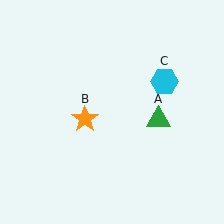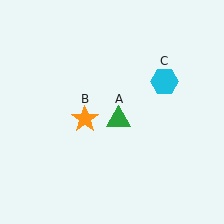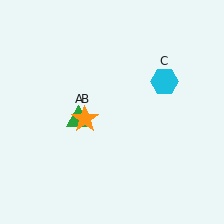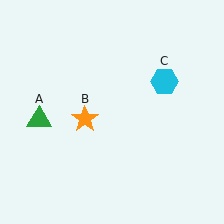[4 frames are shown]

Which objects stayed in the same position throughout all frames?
Orange star (object B) and cyan hexagon (object C) remained stationary.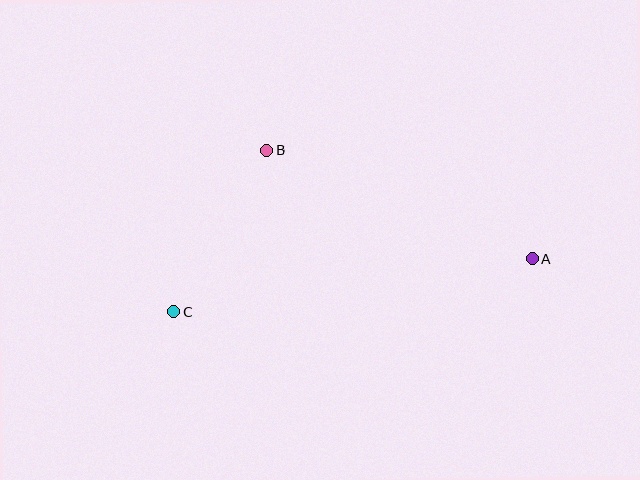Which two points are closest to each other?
Points B and C are closest to each other.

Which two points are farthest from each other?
Points A and C are farthest from each other.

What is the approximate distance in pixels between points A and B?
The distance between A and B is approximately 288 pixels.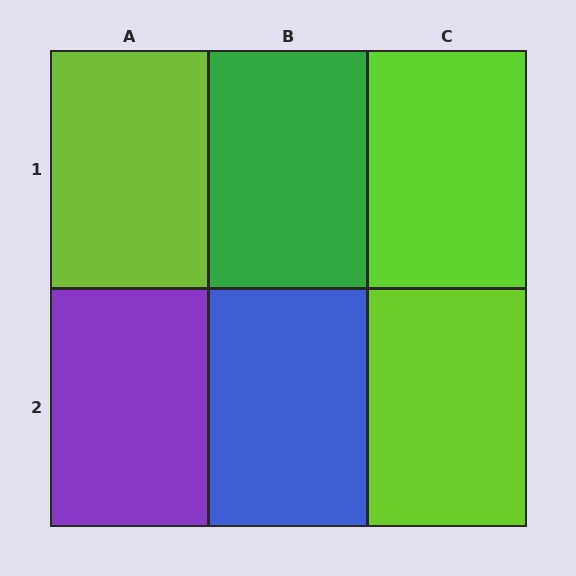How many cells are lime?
3 cells are lime.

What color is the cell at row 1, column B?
Green.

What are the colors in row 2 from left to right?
Purple, blue, lime.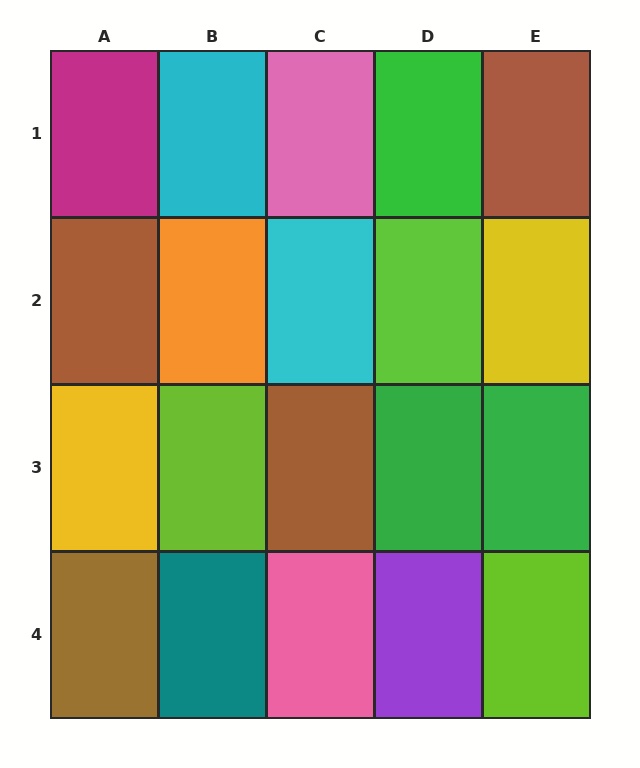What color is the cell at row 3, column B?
Lime.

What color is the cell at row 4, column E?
Lime.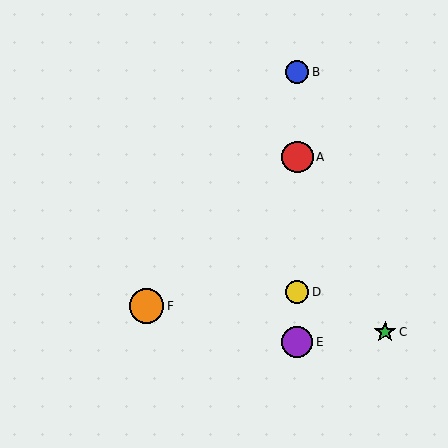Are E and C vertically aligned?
No, E is at x≈297 and C is at x≈385.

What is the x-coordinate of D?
Object D is at x≈297.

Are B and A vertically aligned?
Yes, both are at x≈297.